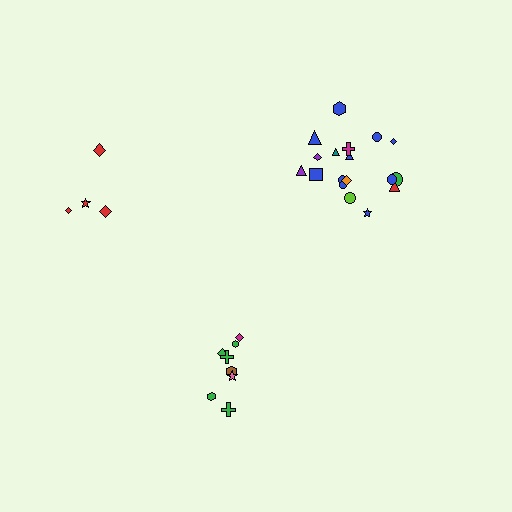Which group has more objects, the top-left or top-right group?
The top-right group.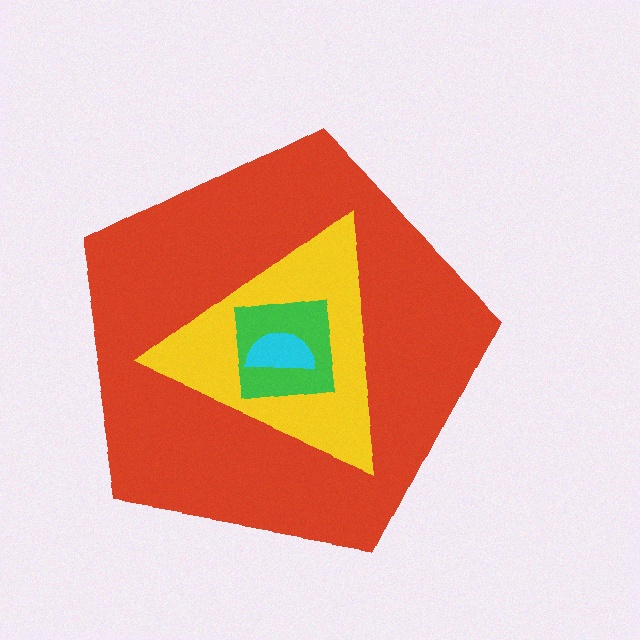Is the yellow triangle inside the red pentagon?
Yes.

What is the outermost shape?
The red pentagon.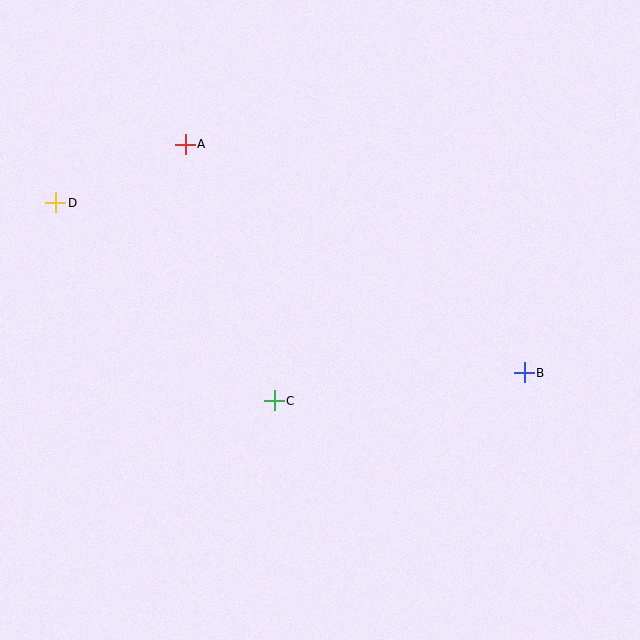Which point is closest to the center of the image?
Point C at (274, 401) is closest to the center.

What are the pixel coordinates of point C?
Point C is at (274, 401).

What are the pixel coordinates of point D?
Point D is at (56, 202).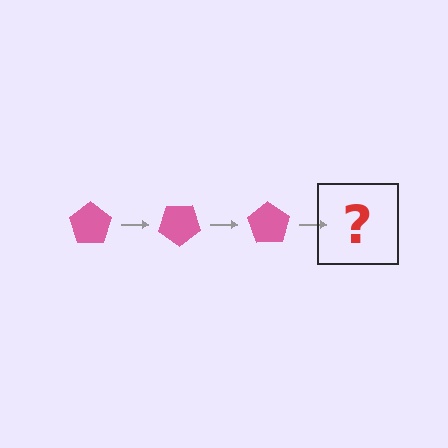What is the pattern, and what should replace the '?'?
The pattern is that the pentagon rotates 35 degrees each step. The '?' should be a pink pentagon rotated 105 degrees.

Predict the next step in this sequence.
The next step is a pink pentagon rotated 105 degrees.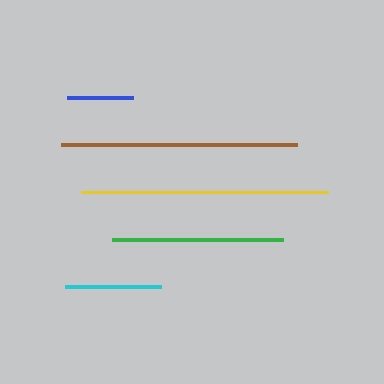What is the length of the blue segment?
The blue segment is approximately 66 pixels long.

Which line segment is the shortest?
The blue line is the shortest at approximately 66 pixels.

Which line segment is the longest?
The yellow line is the longest at approximately 247 pixels.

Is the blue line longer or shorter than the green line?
The green line is longer than the blue line.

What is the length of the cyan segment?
The cyan segment is approximately 95 pixels long.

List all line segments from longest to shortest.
From longest to shortest: yellow, brown, green, cyan, blue.